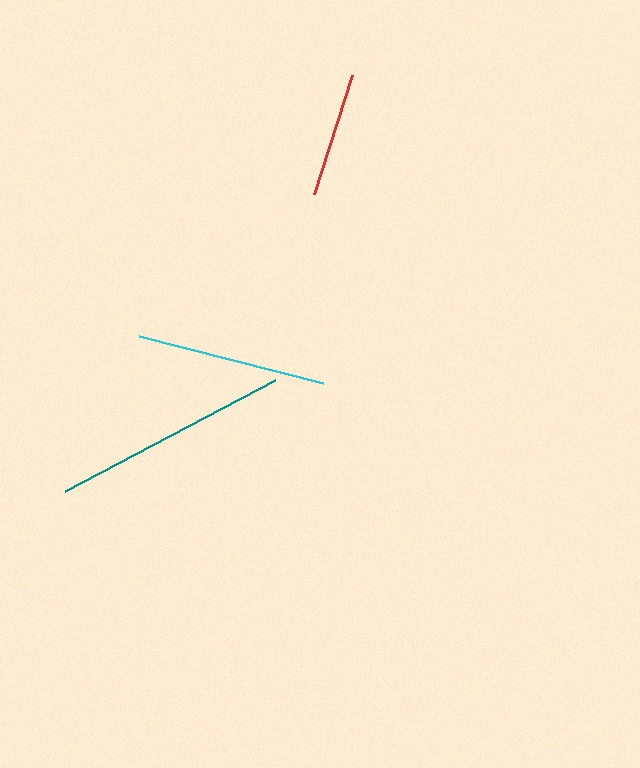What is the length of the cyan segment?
The cyan segment is approximately 190 pixels long.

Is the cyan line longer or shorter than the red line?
The cyan line is longer than the red line.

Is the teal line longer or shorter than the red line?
The teal line is longer than the red line.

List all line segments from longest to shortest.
From longest to shortest: teal, cyan, red.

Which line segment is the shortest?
The red line is the shortest at approximately 125 pixels.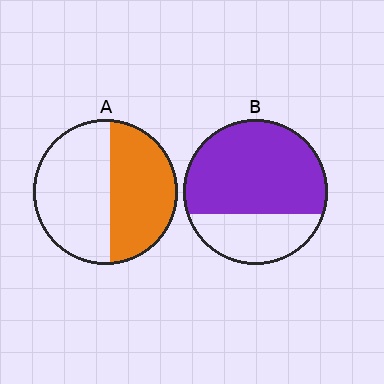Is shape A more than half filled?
Roughly half.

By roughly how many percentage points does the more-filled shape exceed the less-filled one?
By roughly 25 percentage points (B over A).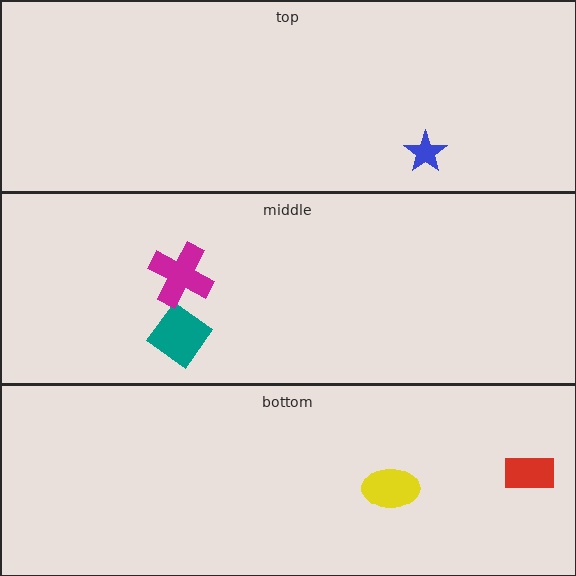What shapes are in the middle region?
The teal diamond, the magenta cross.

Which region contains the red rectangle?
The bottom region.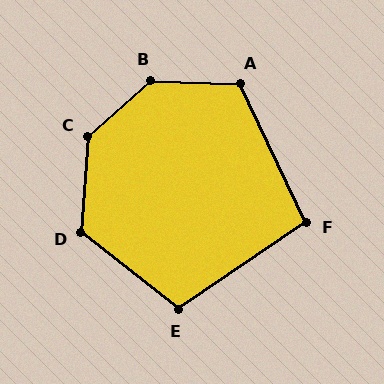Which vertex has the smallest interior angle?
F, at approximately 99 degrees.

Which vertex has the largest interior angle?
B, at approximately 137 degrees.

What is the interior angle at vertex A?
Approximately 117 degrees (obtuse).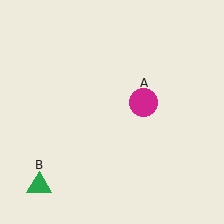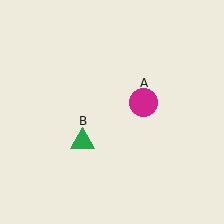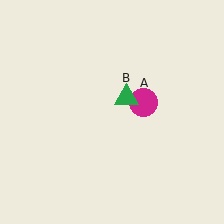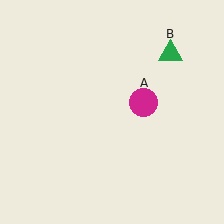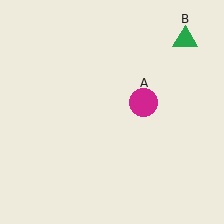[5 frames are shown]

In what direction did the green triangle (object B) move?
The green triangle (object B) moved up and to the right.